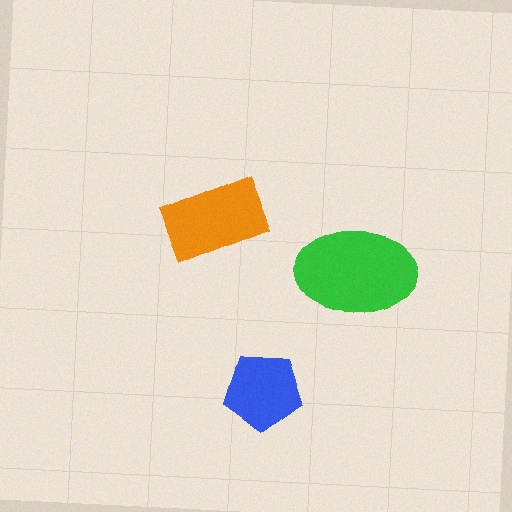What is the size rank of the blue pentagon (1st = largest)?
3rd.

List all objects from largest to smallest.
The green ellipse, the orange rectangle, the blue pentagon.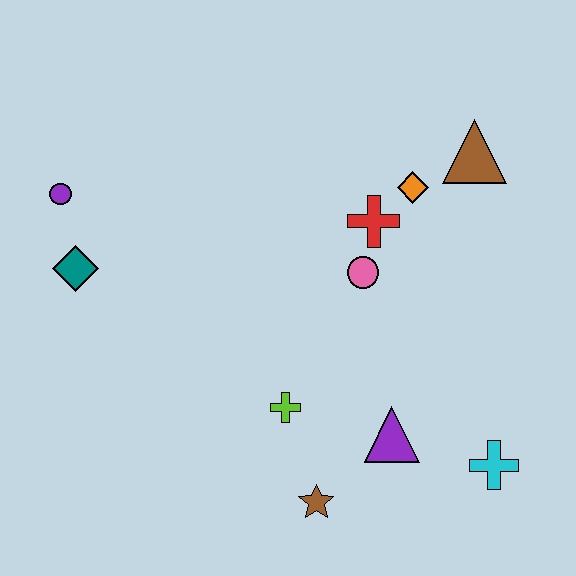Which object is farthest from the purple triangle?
The purple circle is farthest from the purple triangle.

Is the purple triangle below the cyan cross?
No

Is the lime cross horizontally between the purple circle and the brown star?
Yes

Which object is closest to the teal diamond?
The purple circle is closest to the teal diamond.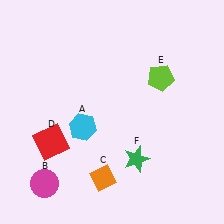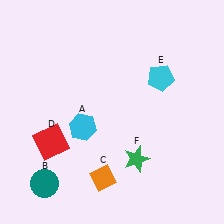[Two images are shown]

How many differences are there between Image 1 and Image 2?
There are 2 differences between the two images.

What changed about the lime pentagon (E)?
In Image 1, E is lime. In Image 2, it changed to cyan.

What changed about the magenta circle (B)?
In Image 1, B is magenta. In Image 2, it changed to teal.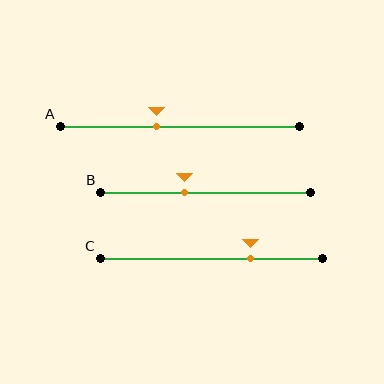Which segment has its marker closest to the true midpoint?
Segment A has its marker closest to the true midpoint.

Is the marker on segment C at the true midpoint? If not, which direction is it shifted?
No, the marker on segment C is shifted to the right by about 18% of the segment length.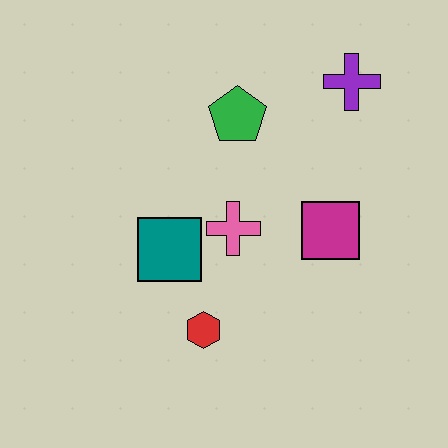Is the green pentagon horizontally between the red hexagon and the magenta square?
Yes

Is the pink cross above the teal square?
Yes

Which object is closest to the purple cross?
The green pentagon is closest to the purple cross.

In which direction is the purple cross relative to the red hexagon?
The purple cross is above the red hexagon.